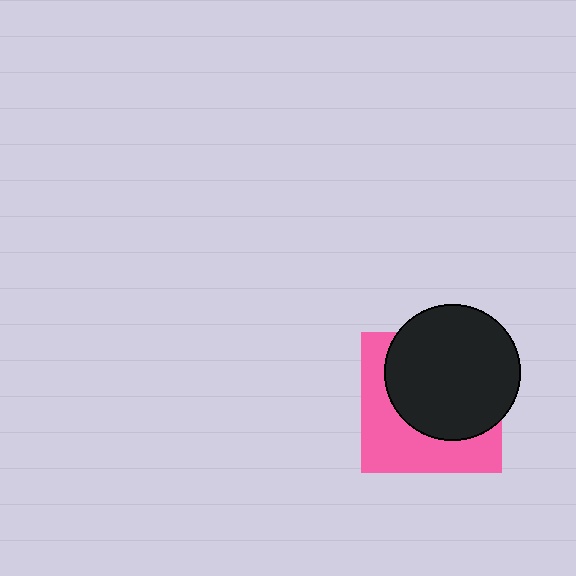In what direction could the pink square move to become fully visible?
The pink square could move toward the lower-left. That would shift it out from behind the black circle entirely.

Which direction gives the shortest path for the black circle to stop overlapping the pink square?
Moving toward the upper-right gives the shortest separation.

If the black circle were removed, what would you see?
You would see the complete pink square.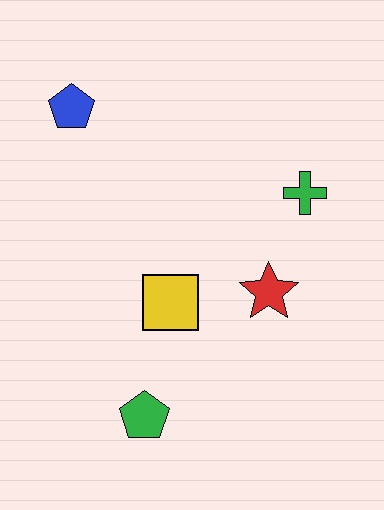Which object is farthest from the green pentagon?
The blue pentagon is farthest from the green pentagon.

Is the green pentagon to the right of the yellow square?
No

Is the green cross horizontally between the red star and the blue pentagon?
No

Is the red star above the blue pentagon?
No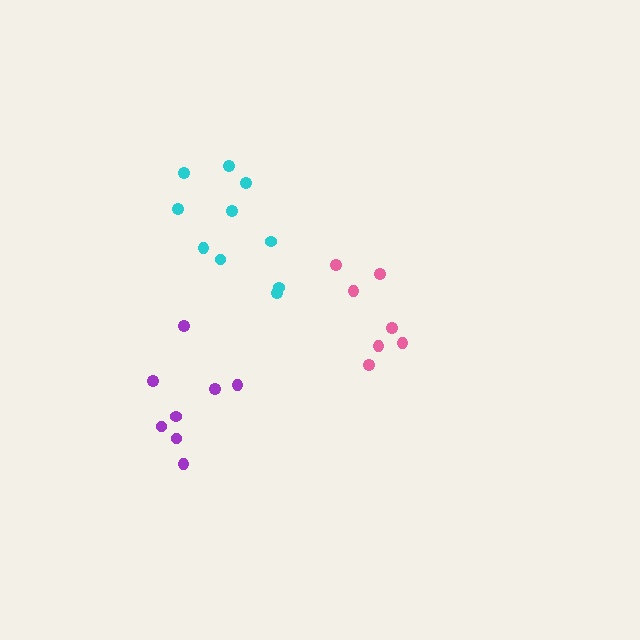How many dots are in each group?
Group 1: 10 dots, Group 2: 7 dots, Group 3: 8 dots (25 total).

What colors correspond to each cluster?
The clusters are colored: cyan, pink, purple.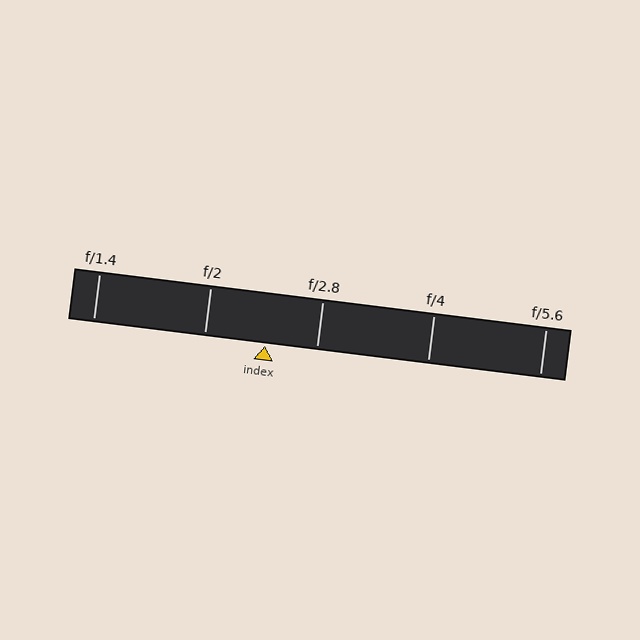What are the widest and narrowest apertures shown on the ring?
The widest aperture shown is f/1.4 and the narrowest is f/5.6.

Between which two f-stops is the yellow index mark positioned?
The index mark is between f/2 and f/2.8.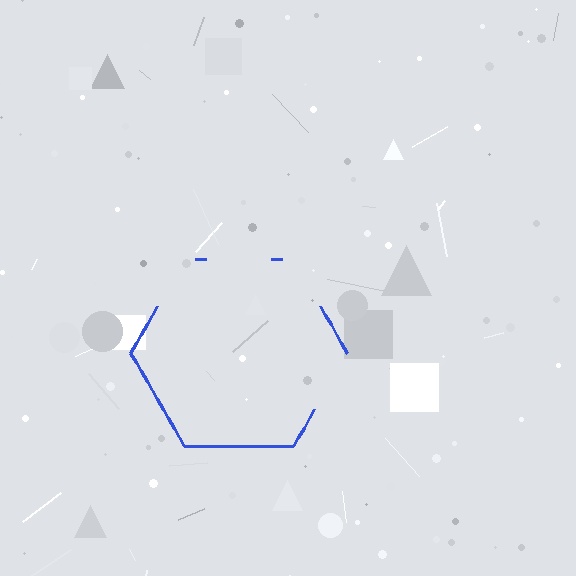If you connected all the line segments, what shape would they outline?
They would outline a hexagon.